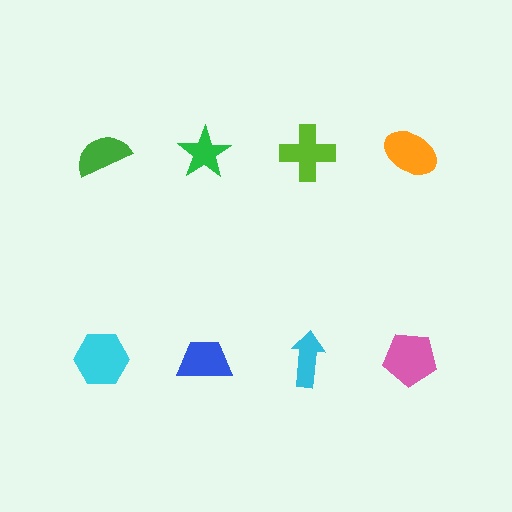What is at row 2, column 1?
A cyan hexagon.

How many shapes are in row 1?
4 shapes.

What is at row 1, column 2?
A green star.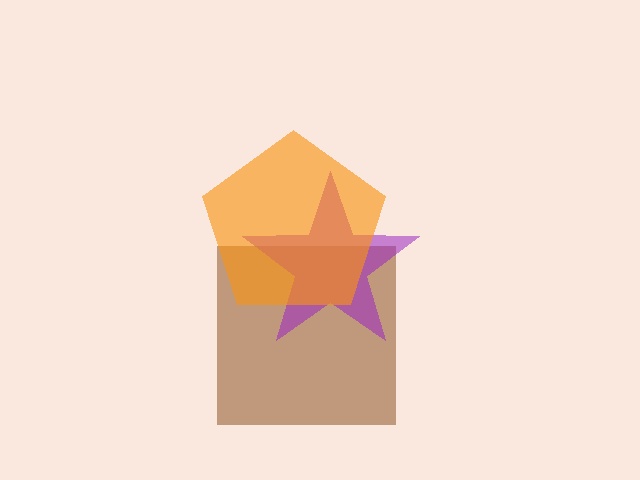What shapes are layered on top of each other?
The layered shapes are: a brown square, a purple star, an orange pentagon.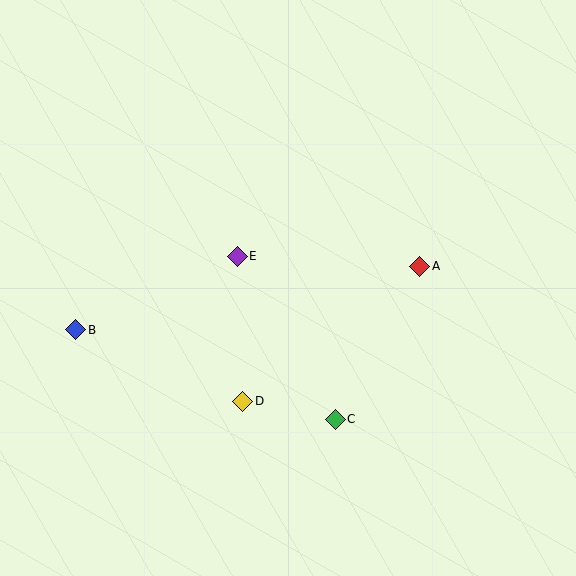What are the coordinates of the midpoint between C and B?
The midpoint between C and B is at (205, 375).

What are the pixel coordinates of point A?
Point A is at (420, 266).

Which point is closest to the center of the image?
Point E at (237, 256) is closest to the center.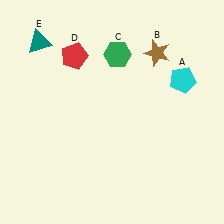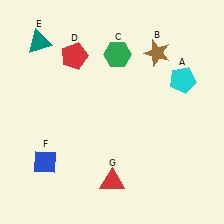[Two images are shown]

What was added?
A blue diamond (F), a red triangle (G) were added in Image 2.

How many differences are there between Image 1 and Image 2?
There are 2 differences between the two images.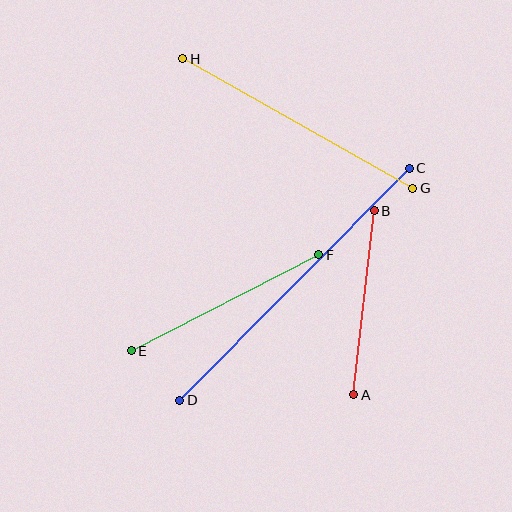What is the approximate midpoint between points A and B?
The midpoint is at approximately (364, 303) pixels.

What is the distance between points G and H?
The distance is approximately 264 pixels.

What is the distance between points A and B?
The distance is approximately 185 pixels.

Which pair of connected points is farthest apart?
Points C and D are farthest apart.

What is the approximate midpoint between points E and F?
The midpoint is at approximately (225, 303) pixels.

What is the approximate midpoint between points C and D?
The midpoint is at approximately (294, 284) pixels.